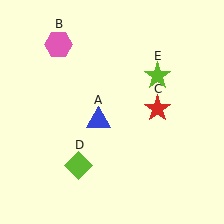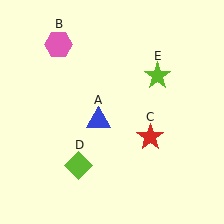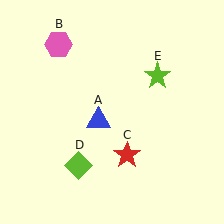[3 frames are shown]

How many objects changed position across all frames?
1 object changed position: red star (object C).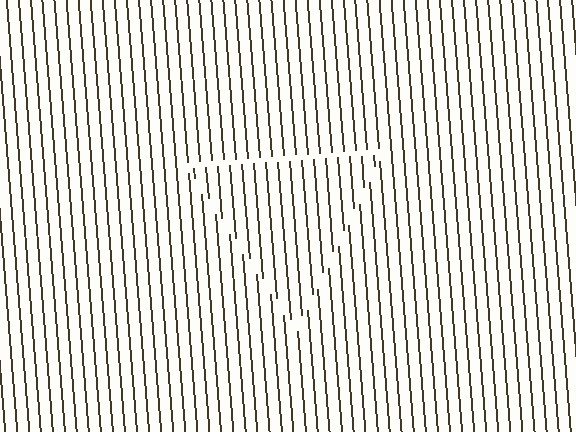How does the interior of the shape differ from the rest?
The interior of the shape contains the same grating, shifted by half a period — the contour is defined by the phase discontinuity where line-ends from the inner and outer gratings abut.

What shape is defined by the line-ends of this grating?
An illusory triangle. The interior of the shape contains the same grating, shifted by half a period — the contour is defined by the phase discontinuity where line-ends from the inner and outer gratings abut.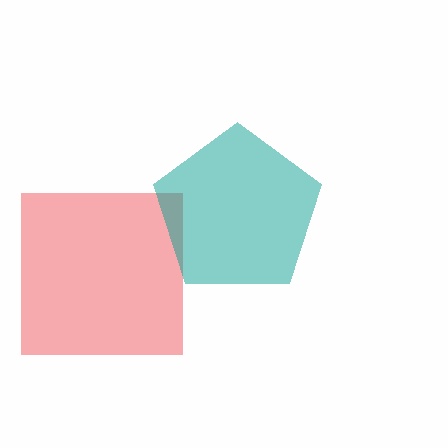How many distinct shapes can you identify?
There are 2 distinct shapes: a red square, a teal pentagon.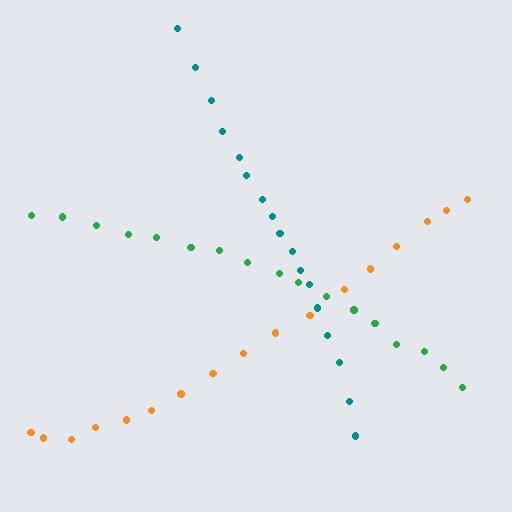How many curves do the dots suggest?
There are 3 distinct paths.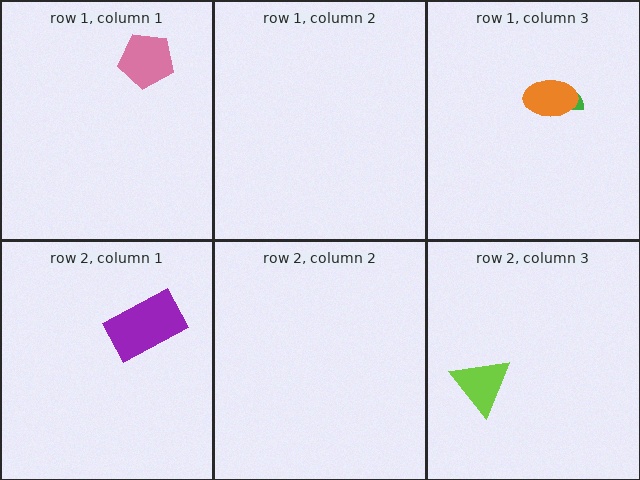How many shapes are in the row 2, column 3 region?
1.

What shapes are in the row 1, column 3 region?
The green semicircle, the orange ellipse.